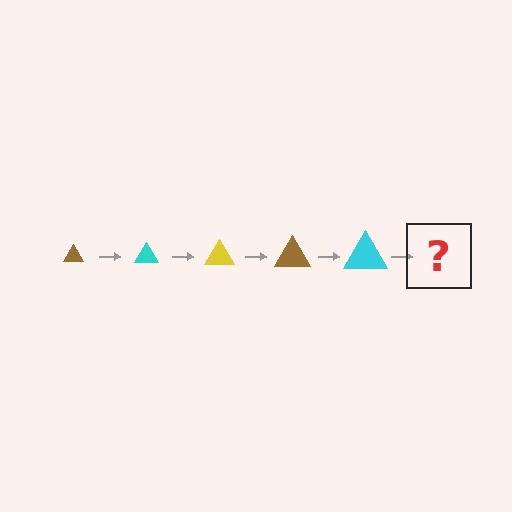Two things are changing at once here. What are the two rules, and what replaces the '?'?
The two rules are that the triangle grows larger each step and the color cycles through brown, cyan, and yellow. The '?' should be a yellow triangle, larger than the previous one.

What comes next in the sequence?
The next element should be a yellow triangle, larger than the previous one.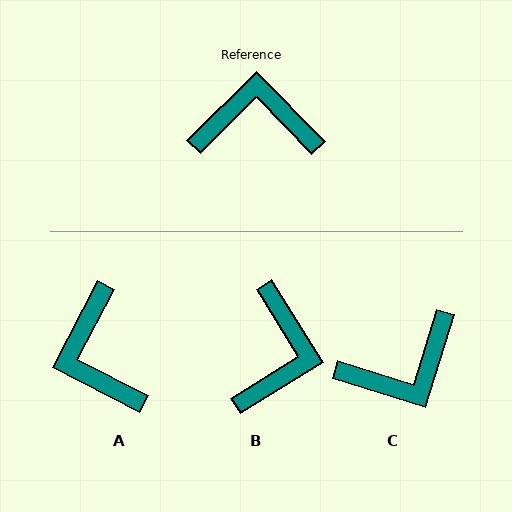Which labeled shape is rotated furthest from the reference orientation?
C, about 152 degrees away.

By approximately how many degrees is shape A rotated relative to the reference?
Approximately 108 degrees counter-clockwise.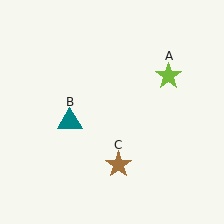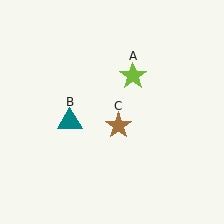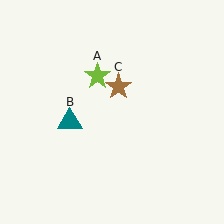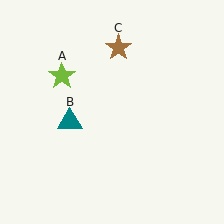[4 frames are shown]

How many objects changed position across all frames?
2 objects changed position: lime star (object A), brown star (object C).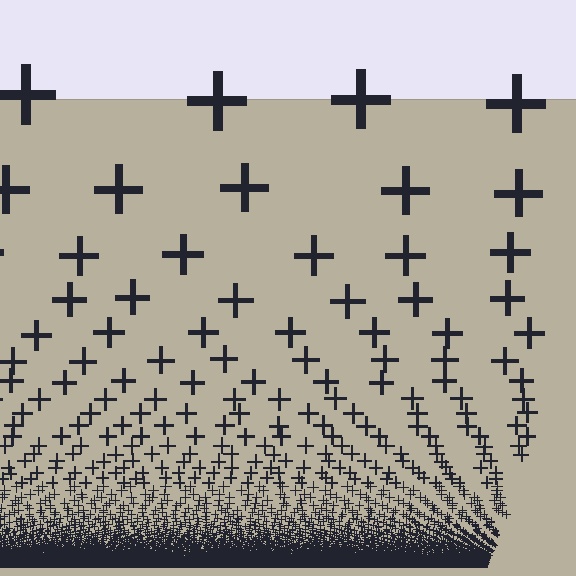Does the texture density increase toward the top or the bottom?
Density increases toward the bottom.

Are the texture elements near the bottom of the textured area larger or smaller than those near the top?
Smaller. The gradient is inverted — elements near the bottom are smaller and denser.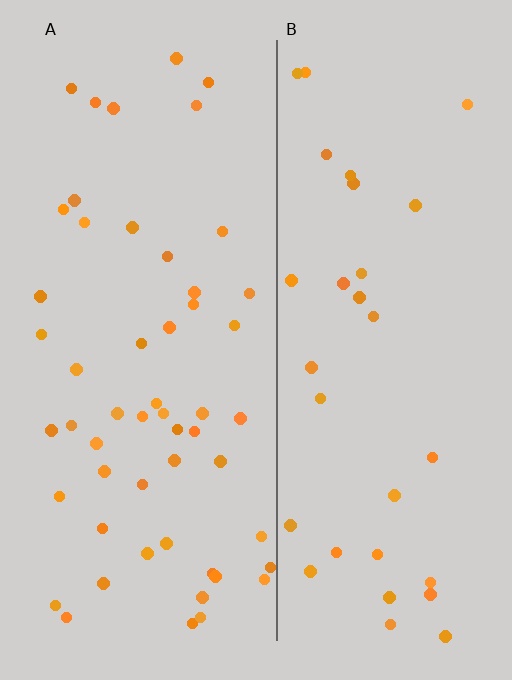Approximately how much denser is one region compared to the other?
Approximately 1.7× — region A over region B.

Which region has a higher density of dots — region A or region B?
A (the left).